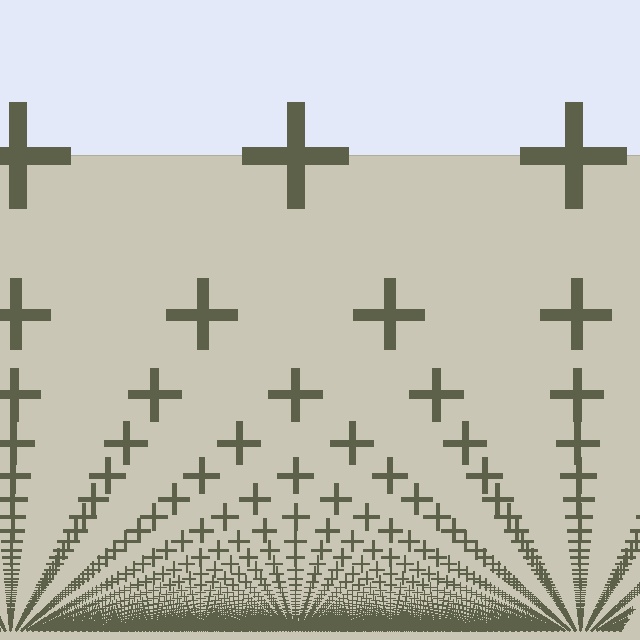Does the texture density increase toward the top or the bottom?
Density increases toward the bottom.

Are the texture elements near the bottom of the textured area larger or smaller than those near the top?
Smaller. The gradient is inverted — elements near the bottom are smaller and denser.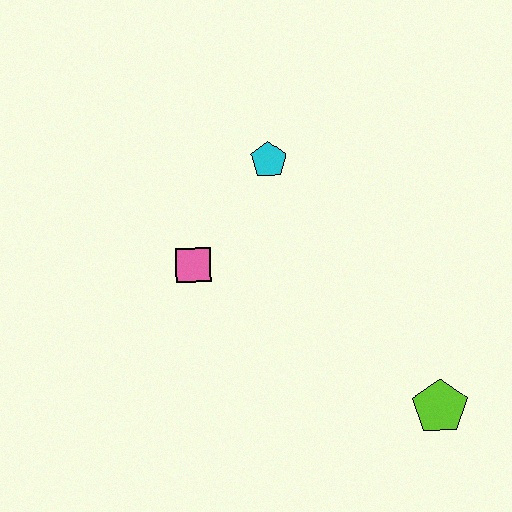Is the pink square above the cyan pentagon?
No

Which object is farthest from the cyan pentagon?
The lime pentagon is farthest from the cyan pentagon.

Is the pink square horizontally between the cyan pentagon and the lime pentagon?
No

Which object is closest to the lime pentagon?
The pink square is closest to the lime pentagon.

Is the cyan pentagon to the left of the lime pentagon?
Yes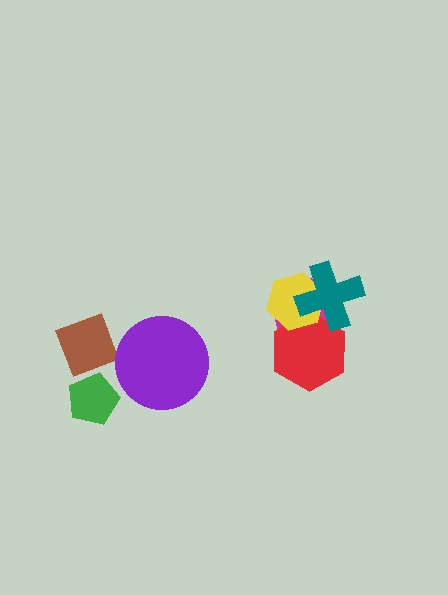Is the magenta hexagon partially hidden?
Yes, it is partially covered by another shape.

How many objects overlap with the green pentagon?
1 object overlaps with the green pentagon.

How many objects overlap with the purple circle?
0 objects overlap with the purple circle.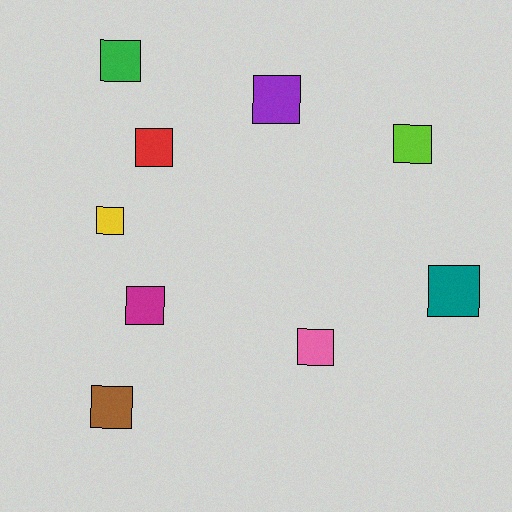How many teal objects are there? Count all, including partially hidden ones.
There is 1 teal object.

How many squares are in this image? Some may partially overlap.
There are 9 squares.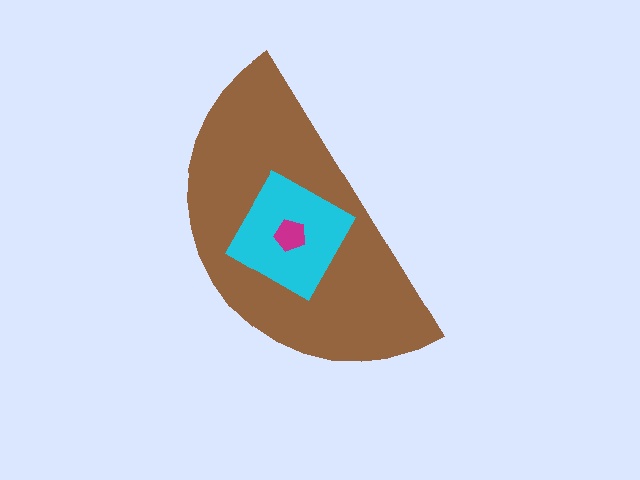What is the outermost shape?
The brown semicircle.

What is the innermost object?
The magenta pentagon.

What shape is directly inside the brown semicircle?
The cyan diamond.